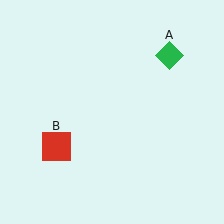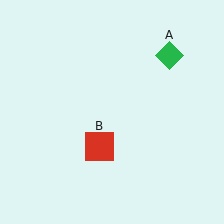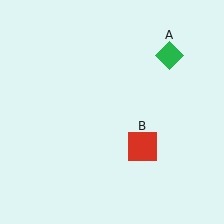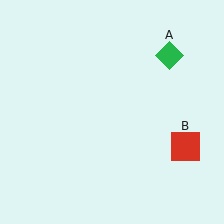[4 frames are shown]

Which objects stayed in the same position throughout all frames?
Green diamond (object A) remained stationary.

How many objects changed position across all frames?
1 object changed position: red square (object B).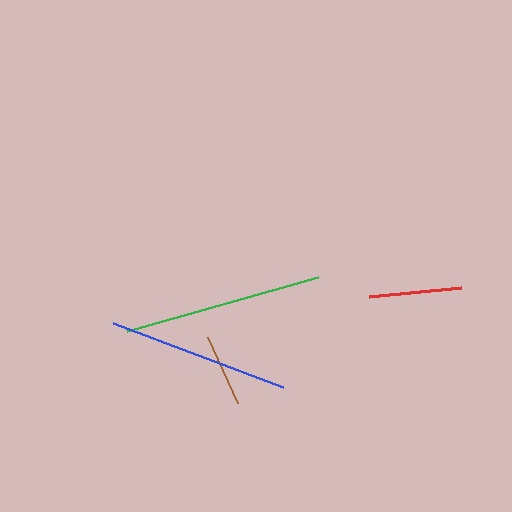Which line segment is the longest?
The green line is the longest at approximately 198 pixels.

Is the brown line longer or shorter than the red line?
The red line is longer than the brown line.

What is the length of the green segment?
The green segment is approximately 198 pixels long.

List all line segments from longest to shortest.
From longest to shortest: green, blue, red, brown.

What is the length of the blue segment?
The blue segment is approximately 182 pixels long.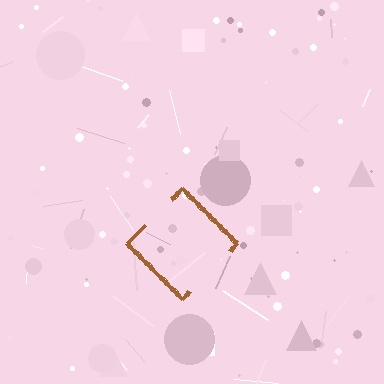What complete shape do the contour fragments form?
The contour fragments form a diamond.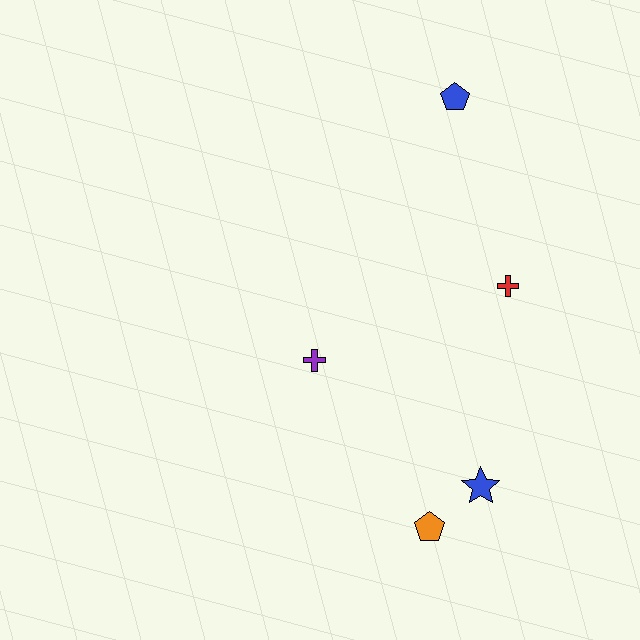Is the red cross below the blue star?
No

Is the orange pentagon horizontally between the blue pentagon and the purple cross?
Yes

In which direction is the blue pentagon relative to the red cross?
The blue pentagon is above the red cross.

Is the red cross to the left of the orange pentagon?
No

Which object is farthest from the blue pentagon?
The orange pentagon is farthest from the blue pentagon.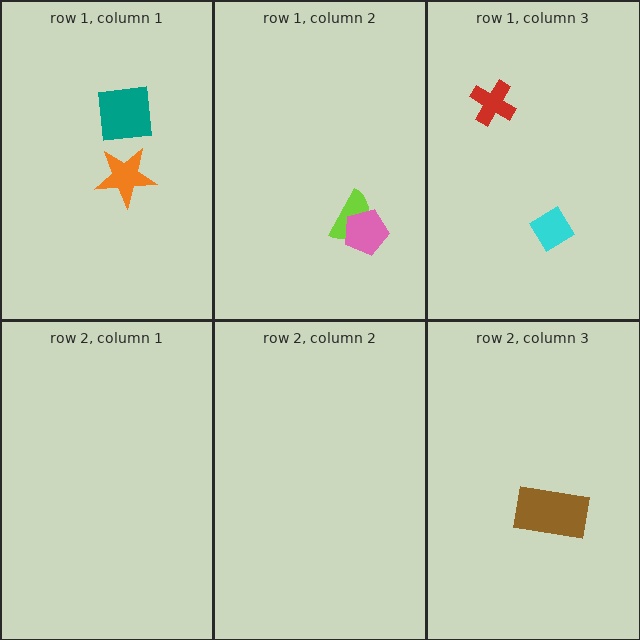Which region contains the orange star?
The row 1, column 1 region.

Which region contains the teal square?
The row 1, column 1 region.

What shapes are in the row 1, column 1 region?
The orange star, the teal square.